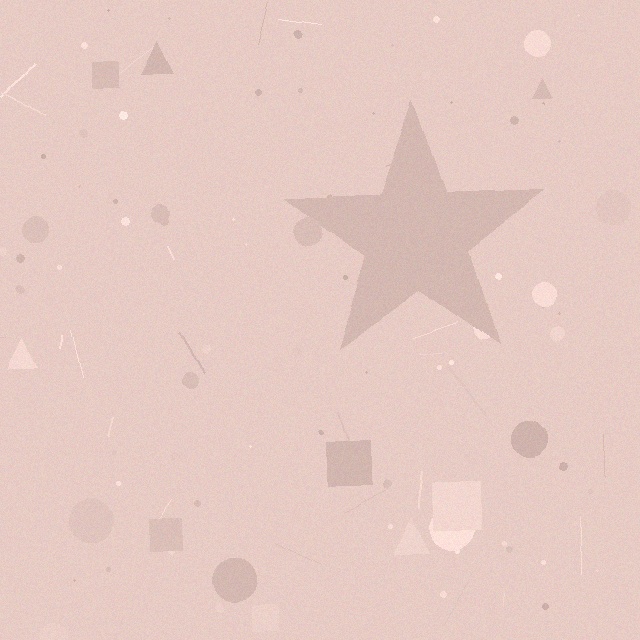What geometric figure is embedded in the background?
A star is embedded in the background.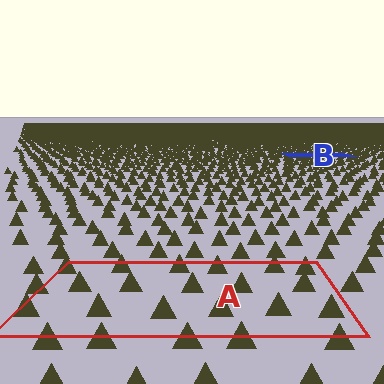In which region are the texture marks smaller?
The texture marks are smaller in region B, because it is farther away.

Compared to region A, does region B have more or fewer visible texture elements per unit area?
Region B has more texture elements per unit area — they are packed more densely because it is farther away.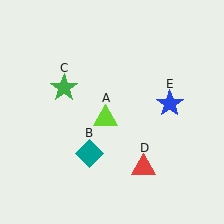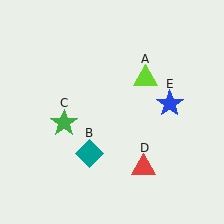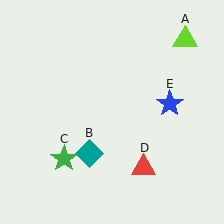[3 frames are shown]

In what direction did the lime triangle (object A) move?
The lime triangle (object A) moved up and to the right.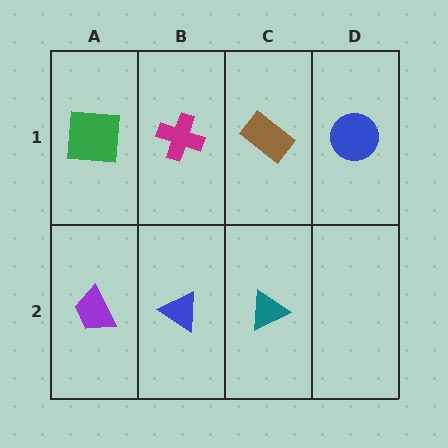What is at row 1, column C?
A brown rectangle.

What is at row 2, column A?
A purple trapezoid.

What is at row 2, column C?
A teal triangle.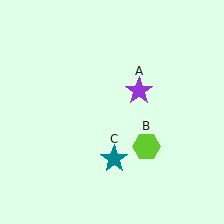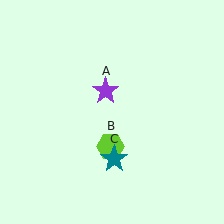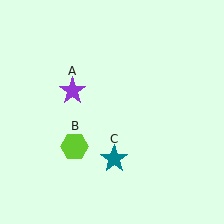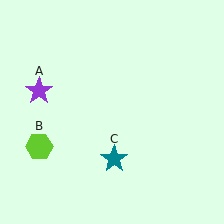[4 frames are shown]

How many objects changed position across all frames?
2 objects changed position: purple star (object A), lime hexagon (object B).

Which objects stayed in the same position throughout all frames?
Teal star (object C) remained stationary.